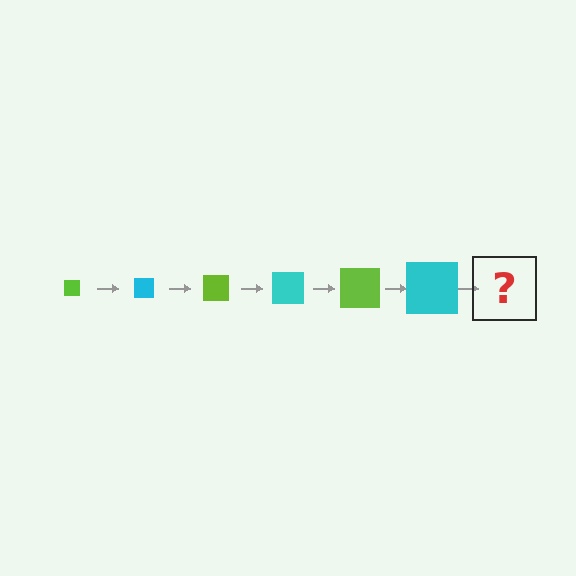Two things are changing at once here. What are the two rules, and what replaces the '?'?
The two rules are that the square grows larger each step and the color cycles through lime and cyan. The '?' should be a lime square, larger than the previous one.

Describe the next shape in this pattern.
It should be a lime square, larger than the previous one.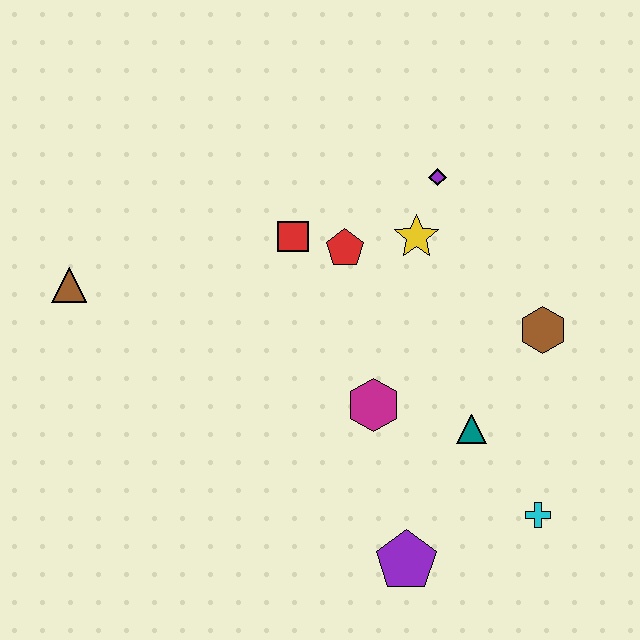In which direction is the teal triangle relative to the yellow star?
The teal triangle is below the yellow star.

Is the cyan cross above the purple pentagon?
Yes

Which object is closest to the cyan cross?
The teal triangle is closest to the cyan cross.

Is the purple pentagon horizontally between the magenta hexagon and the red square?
No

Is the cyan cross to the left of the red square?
No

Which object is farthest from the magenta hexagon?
The brown triangle is farthest from the magenta hexagon.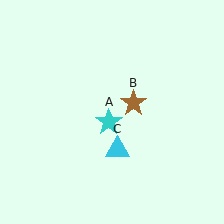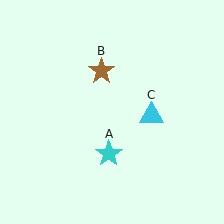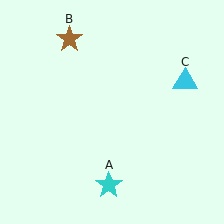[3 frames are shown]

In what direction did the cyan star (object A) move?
The cyan star (object A) moved down.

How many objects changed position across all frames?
3 objects changed position: cyan star (object A), brown star (object B), cyan triangle (object C).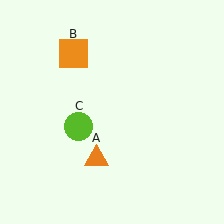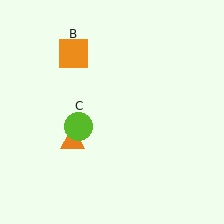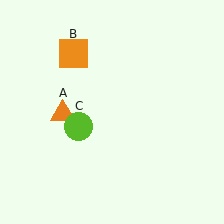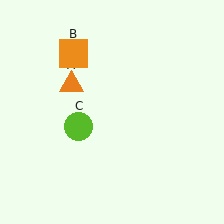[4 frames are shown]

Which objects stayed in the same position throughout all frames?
Orange square (object B) and lime circle (object C) remained stationary.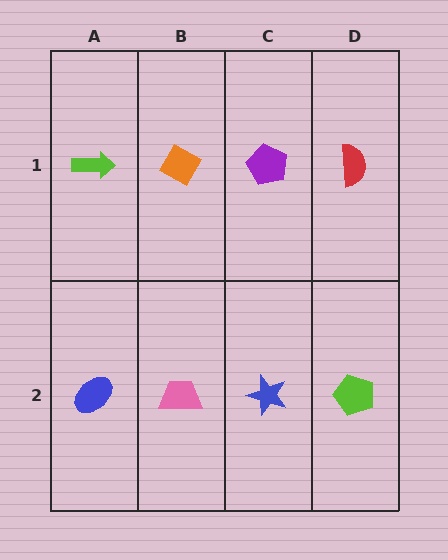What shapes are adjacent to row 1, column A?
A blue ellipse (row 2, column A), an orange diamond (row 1, column B).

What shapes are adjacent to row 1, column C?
A blue star (row 2, column C), an orange diamond (row 1, column B), a red semicircle (row 1, column D).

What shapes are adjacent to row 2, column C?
A purple pentagon (row 1, column C), a pink trapezoid (row 2, column B), a lime pentagon (row 2, column D).